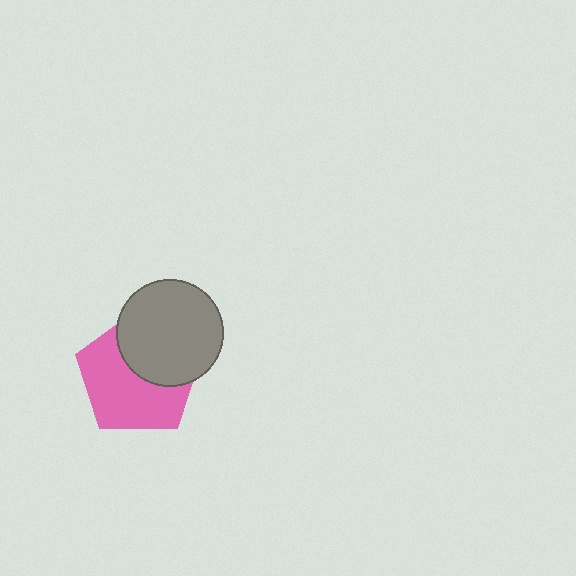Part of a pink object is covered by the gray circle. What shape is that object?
It is a pentagon.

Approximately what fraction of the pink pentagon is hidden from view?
Roughly 40% of the pink pentagon is hidden behind the gray circle.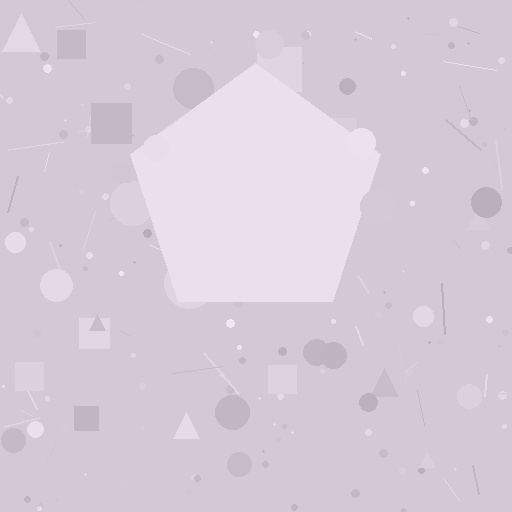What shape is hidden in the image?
A pentagon is hidden in the image.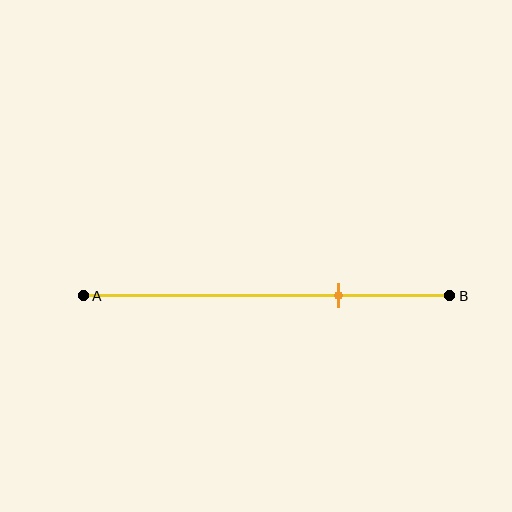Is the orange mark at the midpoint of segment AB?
No, the mark is at about 70% from A, not at the 50% midpoint.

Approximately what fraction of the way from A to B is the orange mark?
The orange mark is approximately 70% of the way from A to B.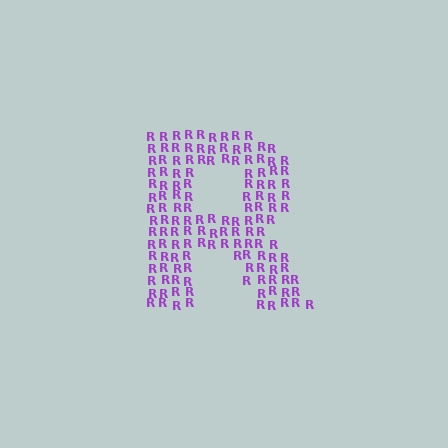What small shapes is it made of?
It is made of small letter R's.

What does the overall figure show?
The overall figure shows the letter R.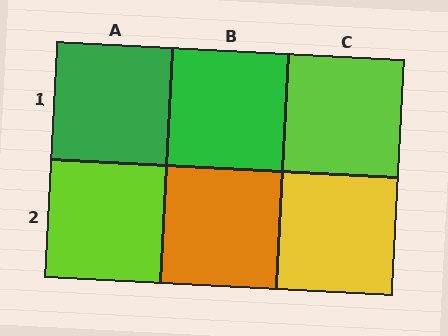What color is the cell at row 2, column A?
Lime.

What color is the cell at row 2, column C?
Yellow.